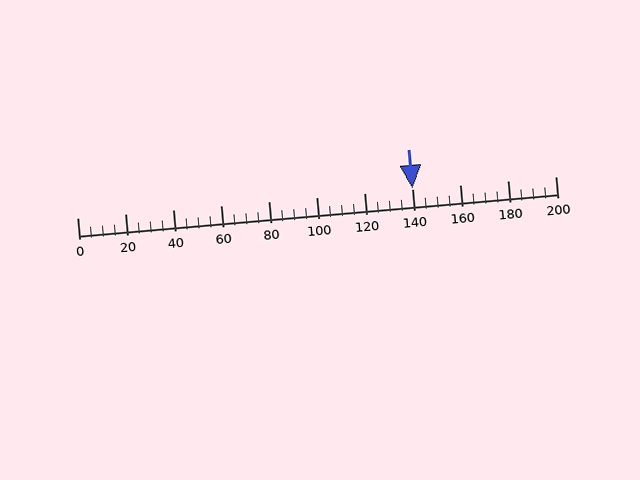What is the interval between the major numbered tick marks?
The major tick marks are spaced 20 units apart.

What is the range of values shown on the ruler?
The ruler shows values from 0 to 200.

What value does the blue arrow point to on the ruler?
The blue arrow points to approximately 140.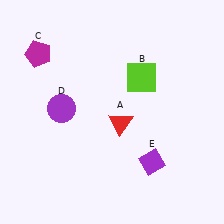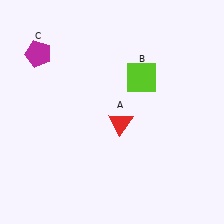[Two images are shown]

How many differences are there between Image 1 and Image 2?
There are 2 differences between the two images.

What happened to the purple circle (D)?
The purple circle (D) was removed in Image 2. It was in the top-left area of Image 1.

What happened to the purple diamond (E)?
The purple diamond (E) was removed in Image 2. It was in the bottom-right area of Image 1.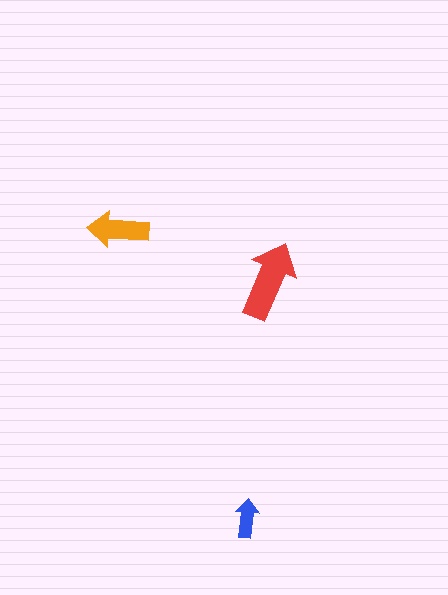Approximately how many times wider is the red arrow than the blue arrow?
About 2 times wider.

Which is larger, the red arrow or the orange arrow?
The red one.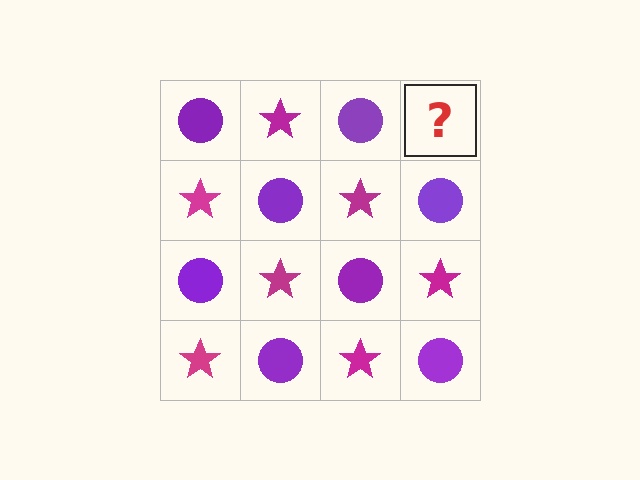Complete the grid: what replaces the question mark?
The question mark should be replaced with a magenta star.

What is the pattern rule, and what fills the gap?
The rule is that it alternates purple circle and magenta star in a checkerboard pattern. The gap should be filled with a magenta star.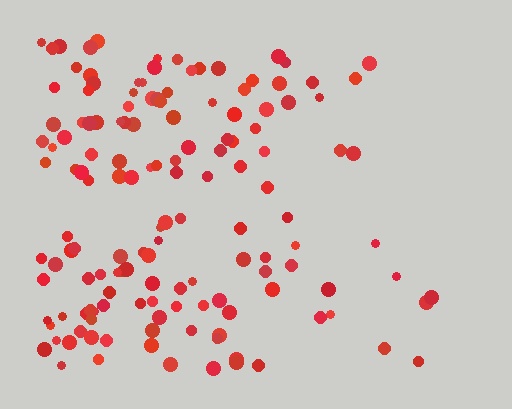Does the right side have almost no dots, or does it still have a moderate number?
Still a moderate number, just noticeably fewer than the left.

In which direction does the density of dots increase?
From right to left, with the left side densest.